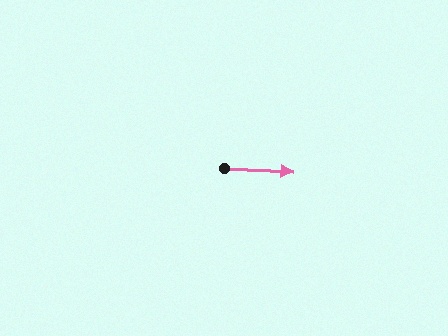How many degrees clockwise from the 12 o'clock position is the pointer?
Approximately 93 degrees.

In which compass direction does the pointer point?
East.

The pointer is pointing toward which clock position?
Roughly 3 o'clock.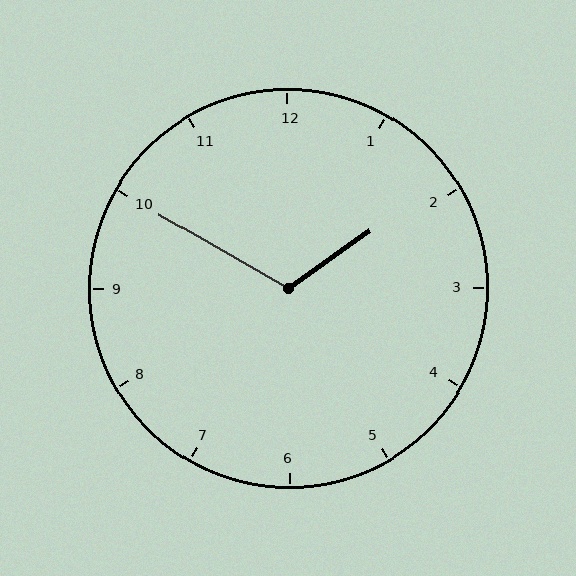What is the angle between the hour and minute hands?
Approximately 115 degrees.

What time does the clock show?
1:50.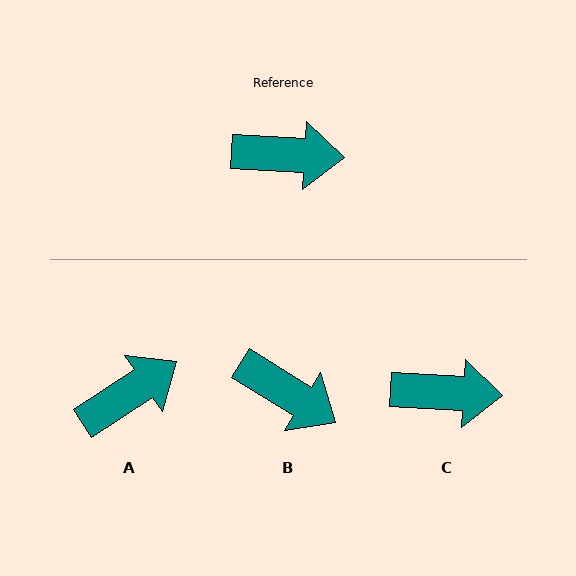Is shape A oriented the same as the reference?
No, it is off by about 37 degrees.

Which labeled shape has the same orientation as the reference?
C.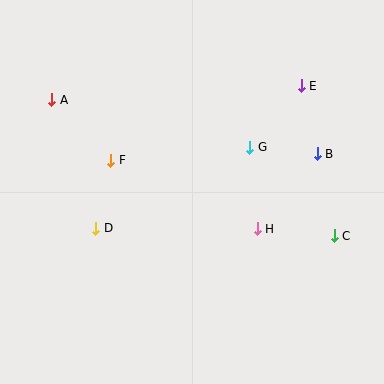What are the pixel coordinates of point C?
Point C is at (334, 236).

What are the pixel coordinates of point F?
Point F is at (111, 160).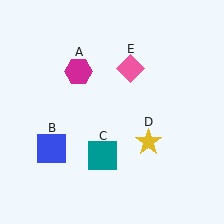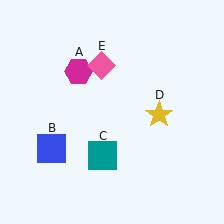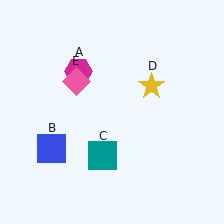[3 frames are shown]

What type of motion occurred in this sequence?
The yellow star (object D), pink diamond (object E) rotated counterclockwise around the center of the scene.